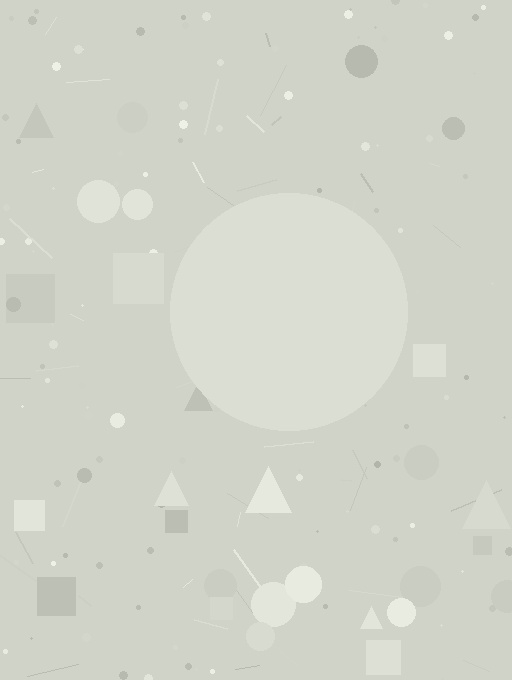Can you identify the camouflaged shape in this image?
The camouflaged shape is a circle.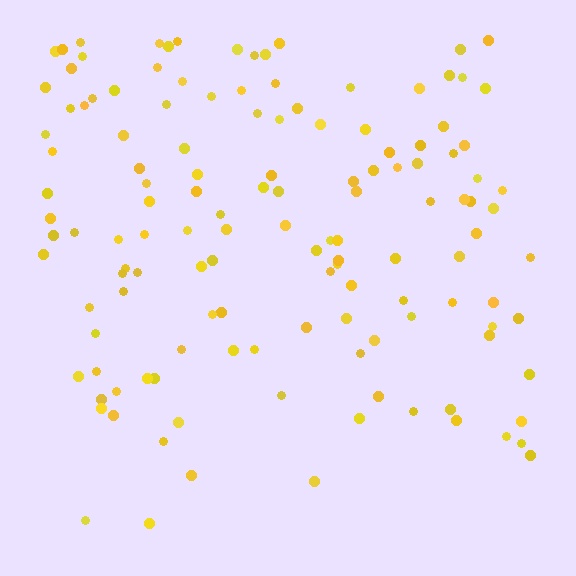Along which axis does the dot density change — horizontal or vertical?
Vertical.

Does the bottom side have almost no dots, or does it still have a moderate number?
Still a moderate number, just noticeably fewer than the top.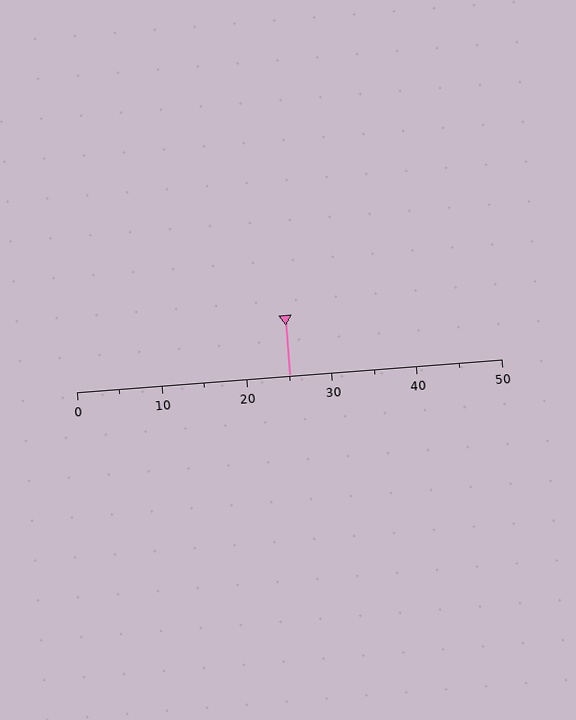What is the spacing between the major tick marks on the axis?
The major ticks are spaced 10 apart.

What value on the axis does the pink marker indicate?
The marker indicates approximately 25.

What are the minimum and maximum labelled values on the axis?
The axis runs from 0 to 50.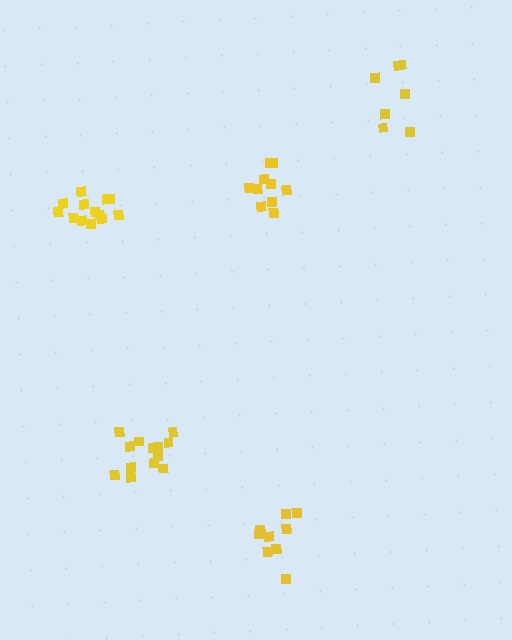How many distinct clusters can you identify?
There are 5 distinct clusters.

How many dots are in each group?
Group 1: 7 dots, Group 2: 9 dots, Group 3: 10 dots, Group 4: 13 dots, Group 5: 13 dots (52 total).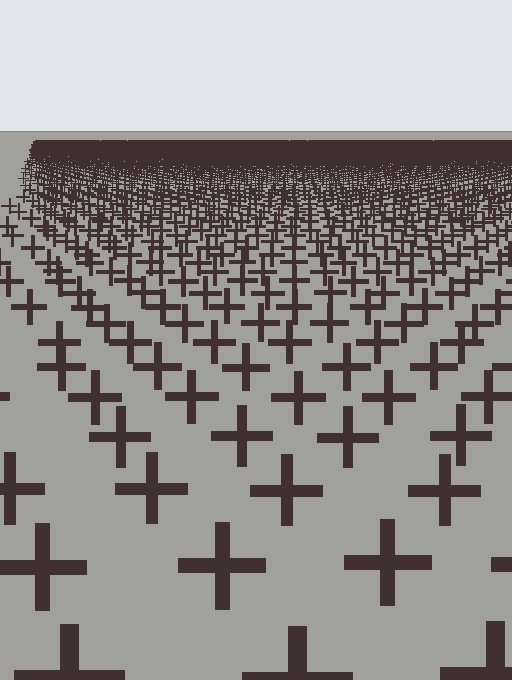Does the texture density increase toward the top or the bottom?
Density increases toward the top.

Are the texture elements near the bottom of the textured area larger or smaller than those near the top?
Larger. Near the bottom, elements are closer to the viewer and appear at a bigger on-screen size.